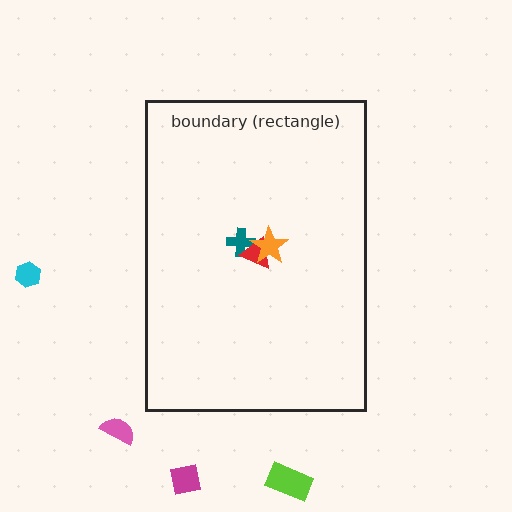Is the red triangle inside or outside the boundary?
Inside.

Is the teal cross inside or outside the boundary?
Inside.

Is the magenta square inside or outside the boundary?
Outside.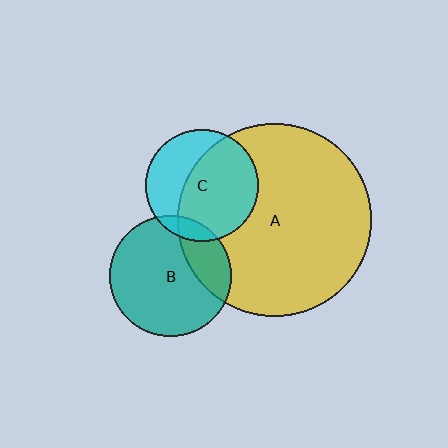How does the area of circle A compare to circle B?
Approximately 2.5 times.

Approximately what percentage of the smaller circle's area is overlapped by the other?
Approximately 60%.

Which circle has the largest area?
Circle A (yellow).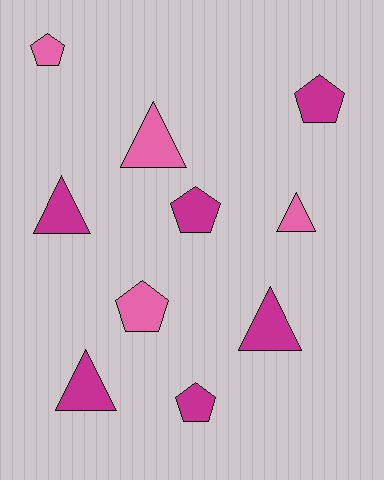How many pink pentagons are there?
There are 2 pink pentagons.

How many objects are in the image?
There are 10 objects.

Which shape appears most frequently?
Triangle, with 5 objects.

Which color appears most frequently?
Magenta, with 6 objects.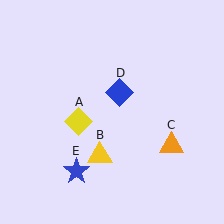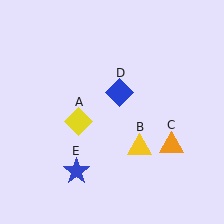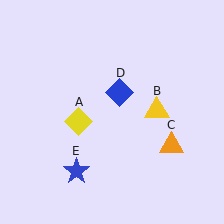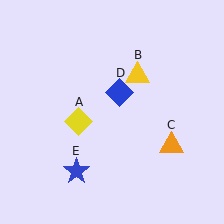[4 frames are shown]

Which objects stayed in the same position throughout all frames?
Yellow diamond (object A) and orange triangle (object C) and blue diamond (object D) and blue star (object E) remained stationary.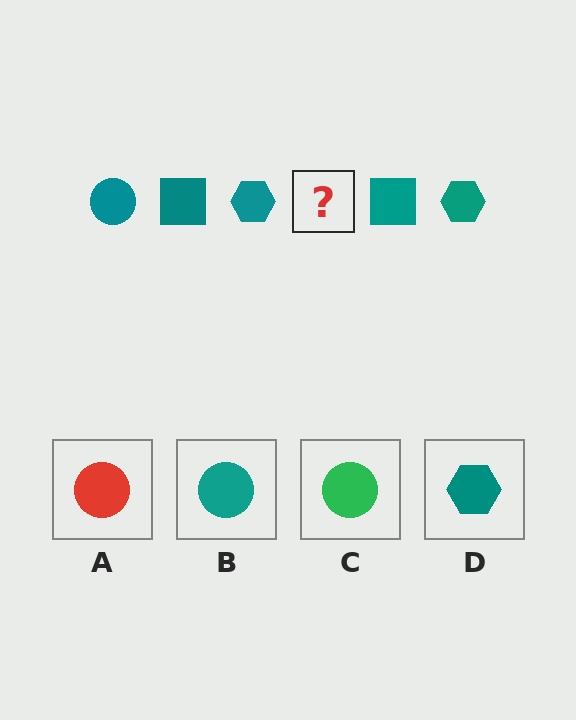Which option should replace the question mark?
Option B.